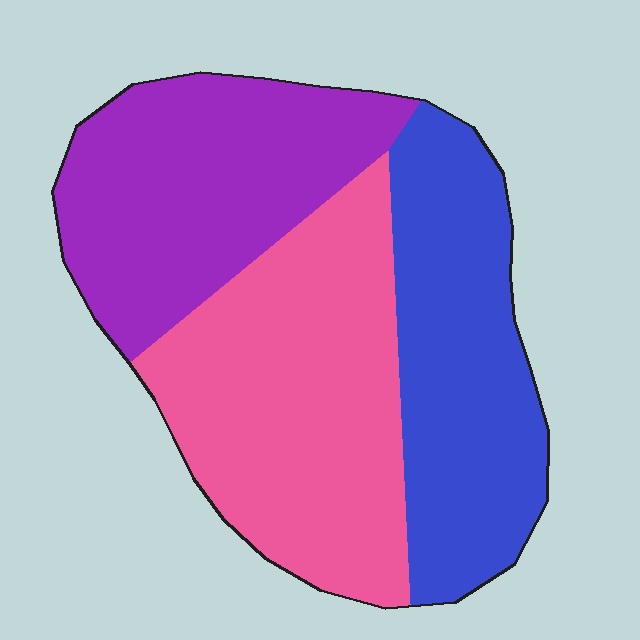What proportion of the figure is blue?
Blue takes up about one third (1/3) of the figure.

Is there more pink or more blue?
Pink.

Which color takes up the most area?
Pink, at roughly 40%.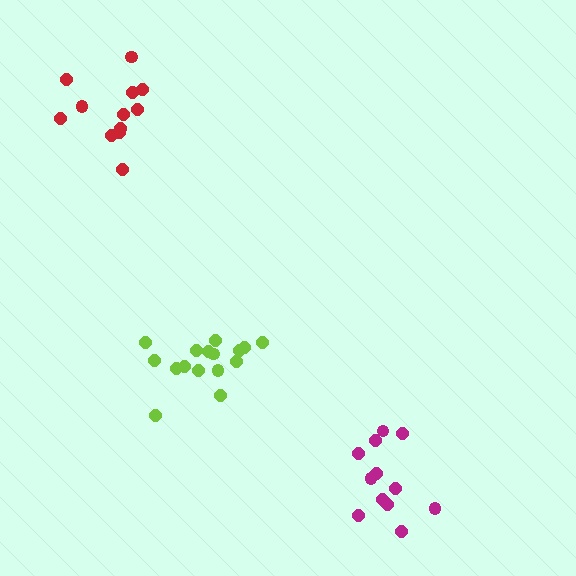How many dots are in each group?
Group 1: 16 dots, Group 2: 12 dots, Group 3: 12 dots (40 total).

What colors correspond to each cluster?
The clusters are colored: lime, red, magenta.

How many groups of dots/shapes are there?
There are 3 groups.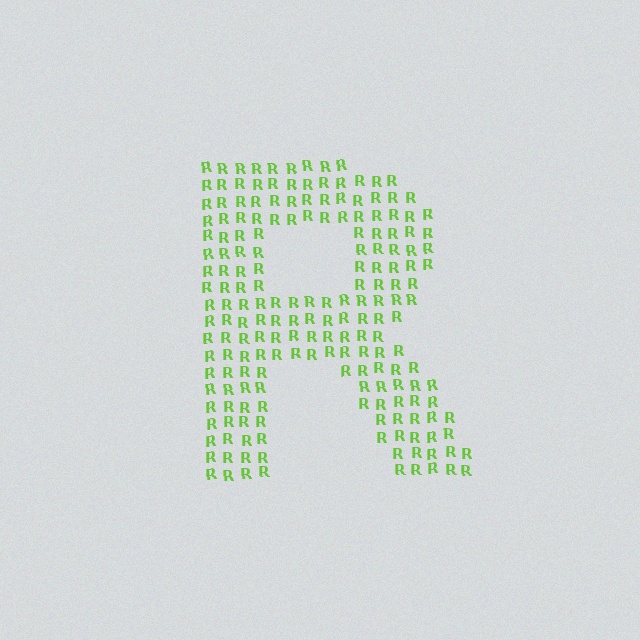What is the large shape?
The large shape is the letter R.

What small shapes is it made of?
It is made of small letter R's.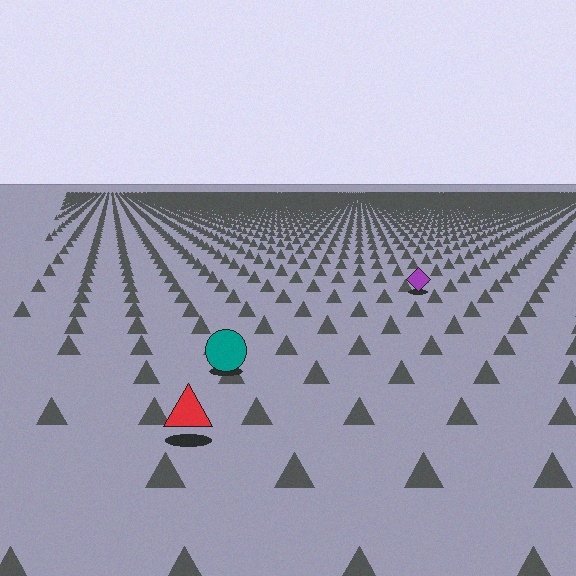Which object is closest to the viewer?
The red triangle is closest. The texture marks near it are larger and more spread out.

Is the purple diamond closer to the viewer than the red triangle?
No. The red triangle is closer — you can tell from the texture gradient: the ground texture is coarser near it.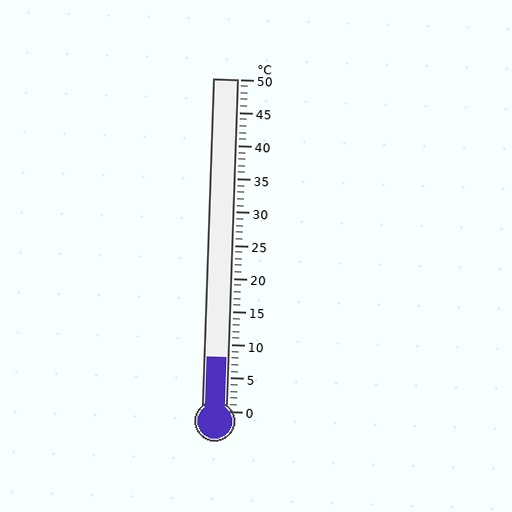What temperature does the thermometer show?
The thermometer shows approximately 8°C.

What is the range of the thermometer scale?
The thermometer scale ranges from 0°C to 50°C.